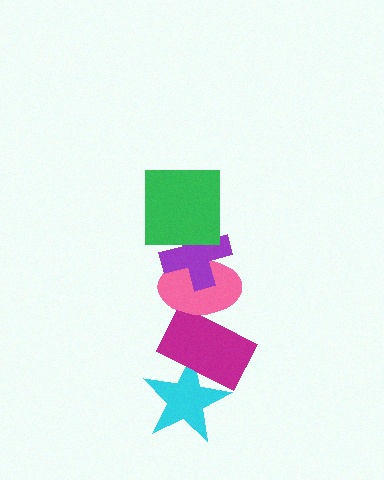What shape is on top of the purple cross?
The green square is on top of the purple cross.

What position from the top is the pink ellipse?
The pink ellipse is 3rd from the top.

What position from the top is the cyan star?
The cyan star is 5th from the top.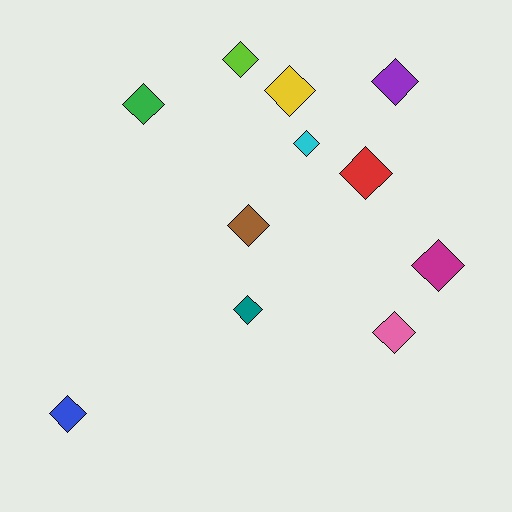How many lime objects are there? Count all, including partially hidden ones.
There is 1 lime object.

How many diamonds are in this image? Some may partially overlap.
There are 11 diamonds.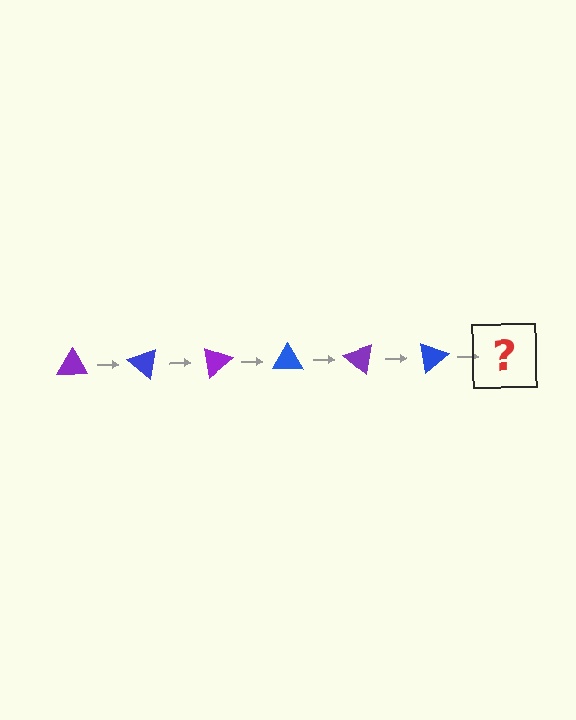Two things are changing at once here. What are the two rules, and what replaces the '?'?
The two rules are that it rotates 40 degrees each step and the color cycles through purple and blue. The '?' should be a purple triangle, rotated 240 degrees from the start.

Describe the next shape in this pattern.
It should be a purple triangle, rotated 240 degrees from the start.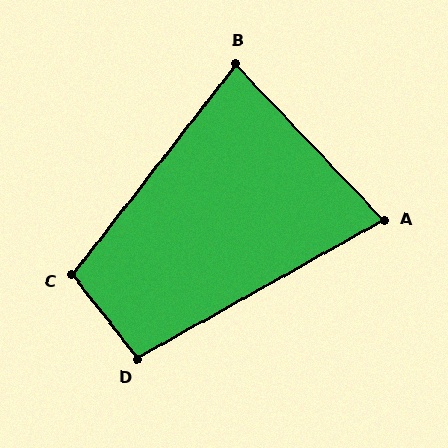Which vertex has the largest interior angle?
C, at approximately 104 degrees.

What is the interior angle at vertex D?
Approximately 98 degrees (obtuse).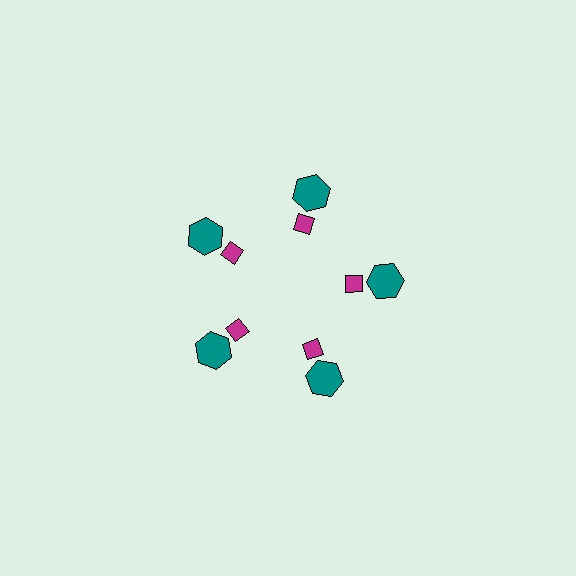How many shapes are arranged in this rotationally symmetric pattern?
There are 10 shapes, arranged in 5 groups of 2.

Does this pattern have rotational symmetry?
Yes, this pattern has 5-fold rotational symmetry. It looks the same after rotating 72 degrees around the center.